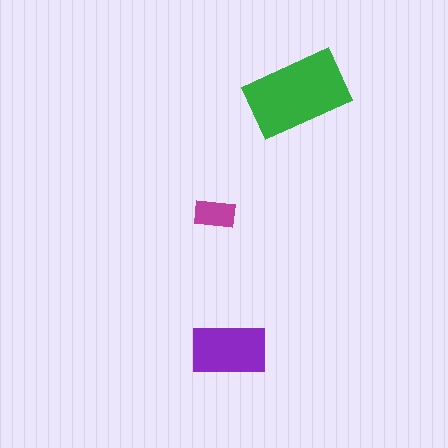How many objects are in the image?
There are 3 objects in the image.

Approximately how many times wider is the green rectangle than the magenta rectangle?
About 2.5 times wider.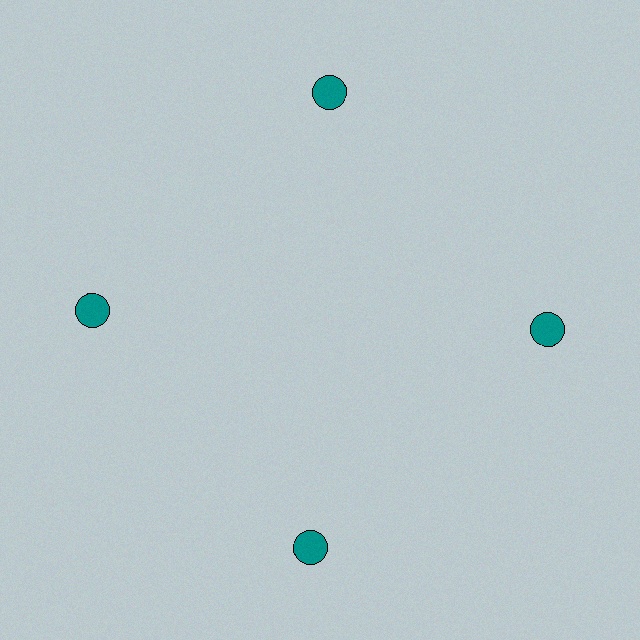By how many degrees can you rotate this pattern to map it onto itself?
The pattern maps onto itself every 90 degrees of rotation.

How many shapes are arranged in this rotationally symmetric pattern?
There are 4 shapes, arranged in 4 groups of 1.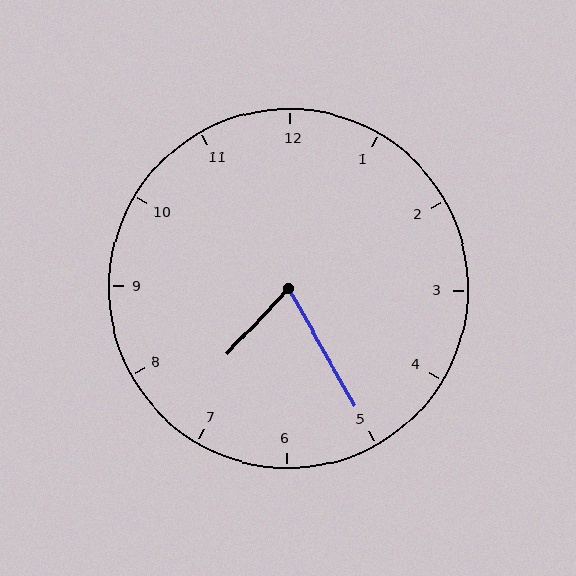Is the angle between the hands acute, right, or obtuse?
It is acute.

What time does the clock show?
7:25.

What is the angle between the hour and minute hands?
Approximately 72 degrees.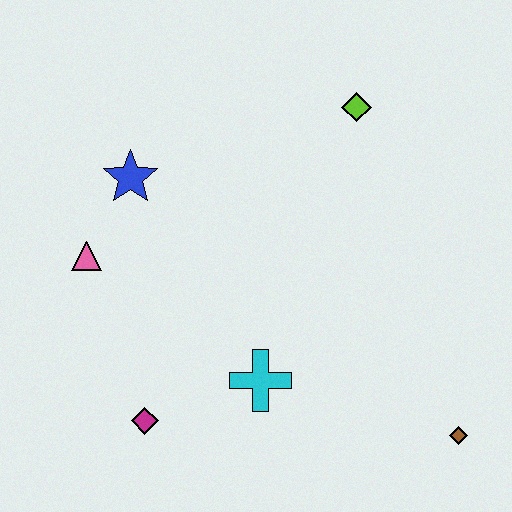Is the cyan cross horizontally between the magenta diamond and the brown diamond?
Yes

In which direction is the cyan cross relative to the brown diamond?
The cyan cross is to the left of the brown diamond.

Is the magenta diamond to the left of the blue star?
No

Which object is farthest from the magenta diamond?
The lime diamond is farthest from the magenta diamond.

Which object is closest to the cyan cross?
The magenta diamond is closest to the cyan cross.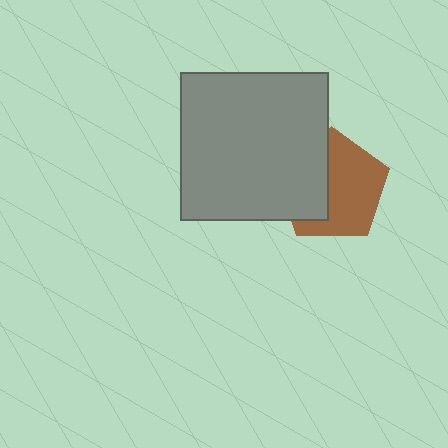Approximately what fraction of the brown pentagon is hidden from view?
Roughly 41% of the brown pentagon is hidden behind the gray square.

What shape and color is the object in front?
The object in front is a gray square.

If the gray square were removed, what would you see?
You would see the complete brown pentagon.